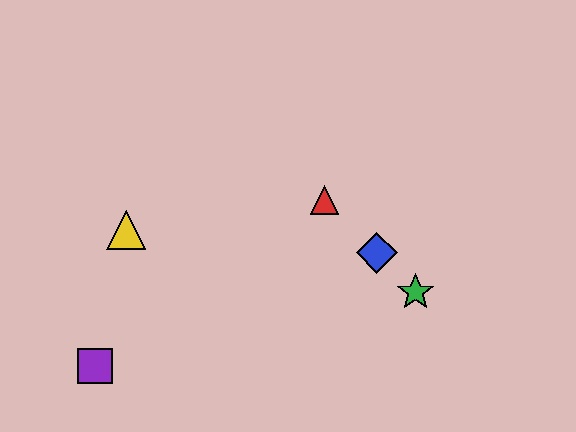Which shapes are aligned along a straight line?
The red triangle, the blue diamond, the green star are aligned along a straight line.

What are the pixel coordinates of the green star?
The green star is at (416, 292).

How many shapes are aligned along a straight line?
3 shapes (the red triangle, the blue diamond, the green star) are aligned along a straight line.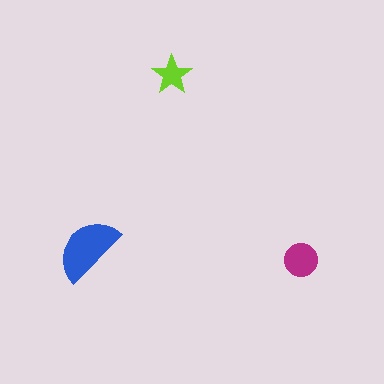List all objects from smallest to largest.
The lime star, the magenta circle, the blue semicircle.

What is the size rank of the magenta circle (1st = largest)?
2nd.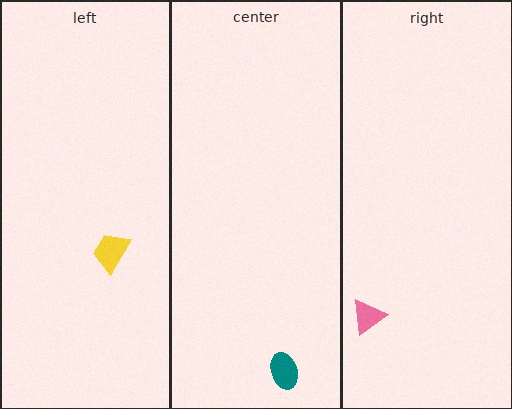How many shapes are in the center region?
1.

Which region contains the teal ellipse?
The center region.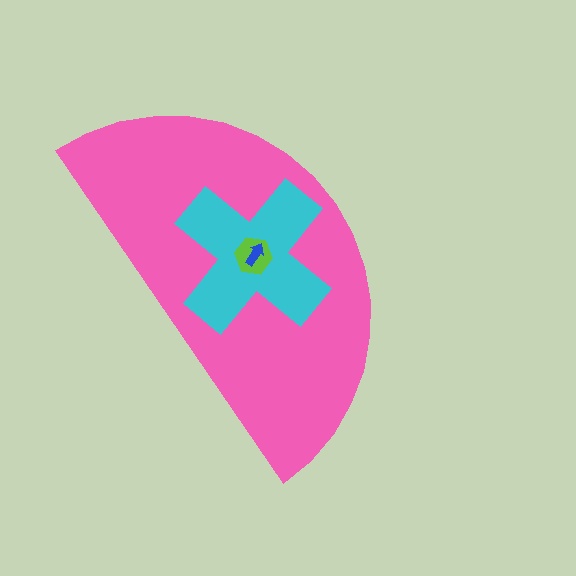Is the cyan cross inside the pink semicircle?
Yes.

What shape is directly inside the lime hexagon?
The blue arrow.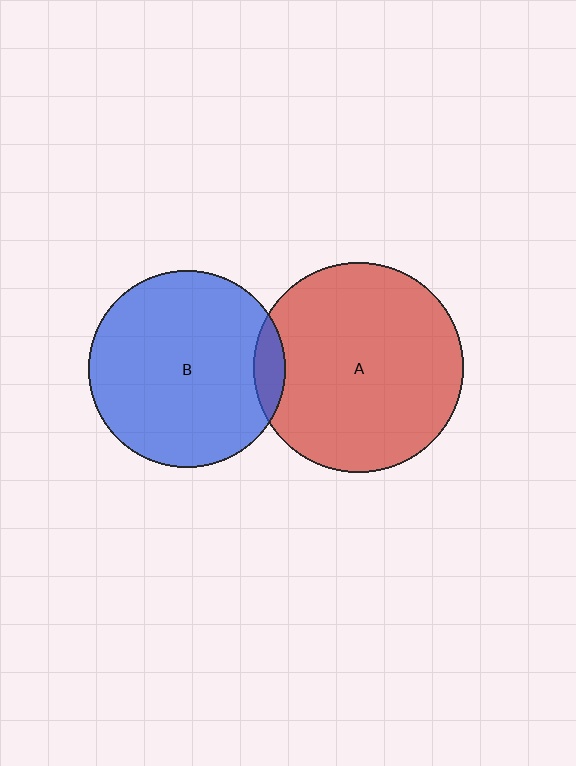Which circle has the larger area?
Circle A (red).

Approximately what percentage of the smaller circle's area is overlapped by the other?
Approximately 10%.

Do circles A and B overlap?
Yes.